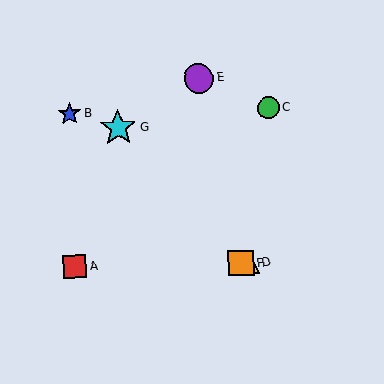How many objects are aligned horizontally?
3 objects (A, D, F) are aligned horizontally.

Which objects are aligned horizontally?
Objects A, D, F are aligned horizontally.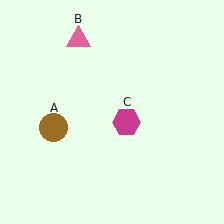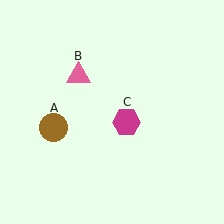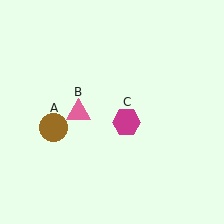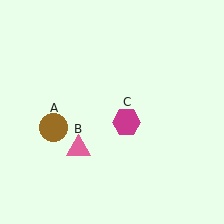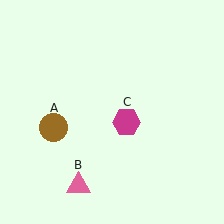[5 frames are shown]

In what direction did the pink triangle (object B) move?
The pink triangle (object B) moved down.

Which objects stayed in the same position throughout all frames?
Brown circle (object A) and magenta hexagon (object C) remained stationary.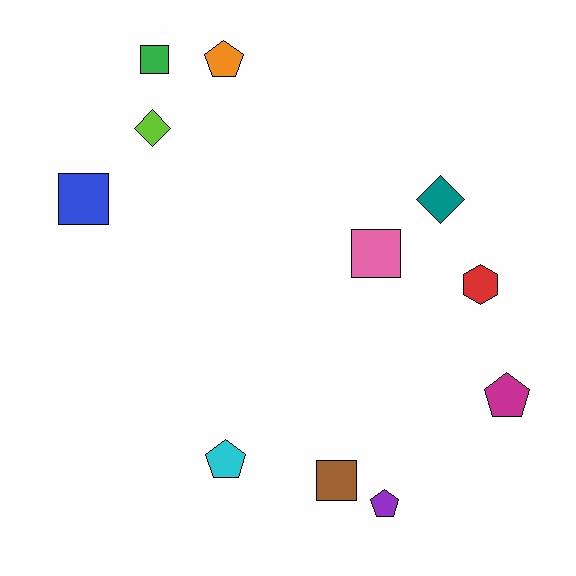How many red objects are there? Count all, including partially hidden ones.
There is 1 red object.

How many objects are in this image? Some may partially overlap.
There are 11 objects.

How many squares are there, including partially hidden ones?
There are 4 squares.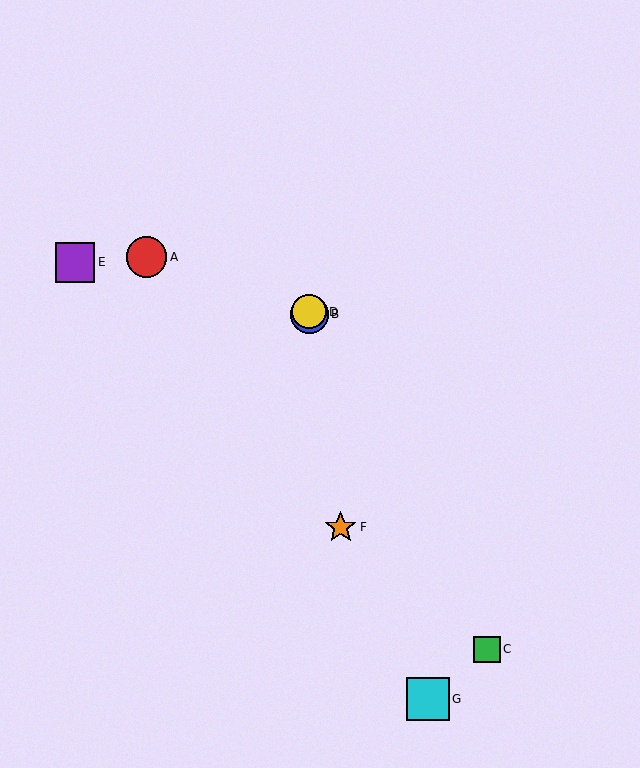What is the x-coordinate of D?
Object D is at x≈309.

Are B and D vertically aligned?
Yes, both are at x≈309.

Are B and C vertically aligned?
No, B is at x≈309 and C is at x≈487.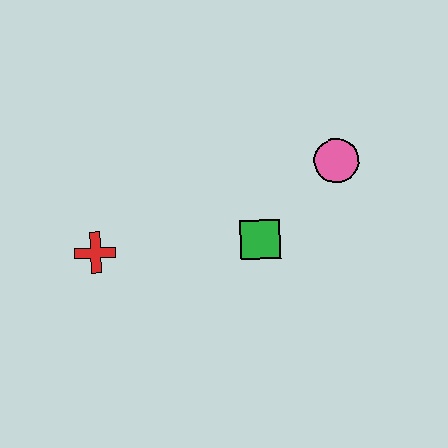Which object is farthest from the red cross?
The pink circle is farthest from the red cross.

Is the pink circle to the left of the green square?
No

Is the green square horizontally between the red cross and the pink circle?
Yes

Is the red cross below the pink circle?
Yes